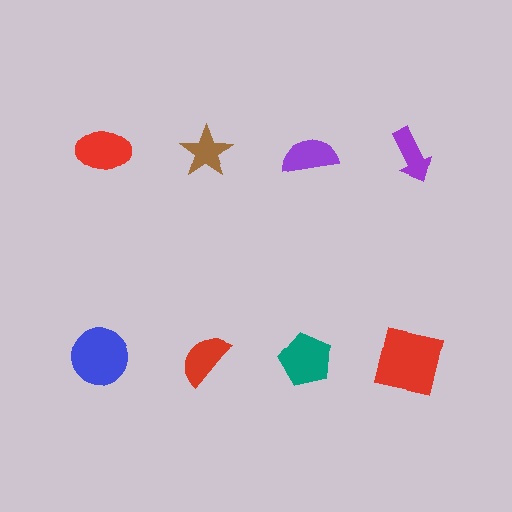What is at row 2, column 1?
A blue circle.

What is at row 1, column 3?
A purple semicircle.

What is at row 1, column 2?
A brown star.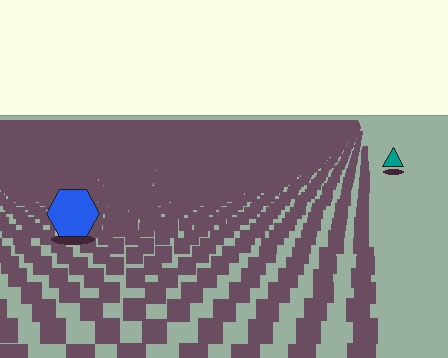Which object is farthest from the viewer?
The teal triangle is farthest from the viewer. It appears smaller and the ground texture around it is denser.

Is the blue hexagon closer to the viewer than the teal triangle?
Yes. The blue hexagon is closer — you can tell from the texture gradient: the ground texture is coarser near it.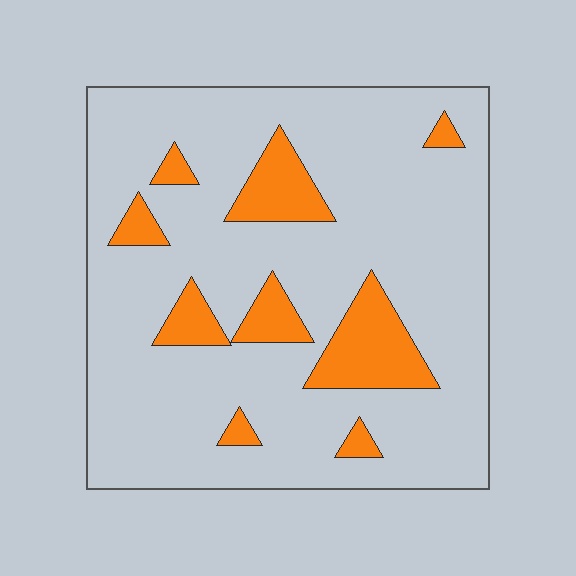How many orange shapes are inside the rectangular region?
9.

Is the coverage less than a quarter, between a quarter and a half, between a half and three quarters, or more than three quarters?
Less than a quarter.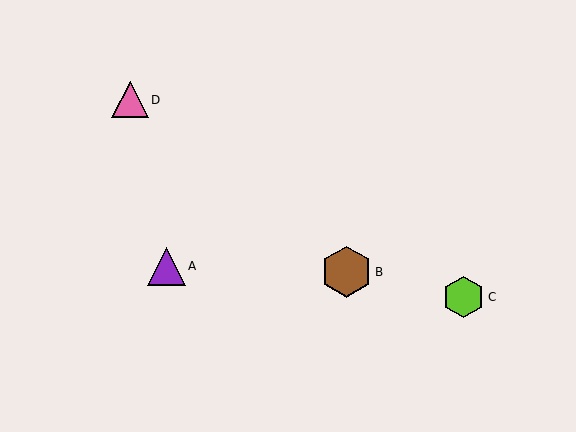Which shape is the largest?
The brown hexagon (labeled B) is the largest.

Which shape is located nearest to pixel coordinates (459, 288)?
The lime hexagon (labeled C) at (464, 297) is nearest to that location.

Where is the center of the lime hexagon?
The center of the lime hexagon is at (464, 297).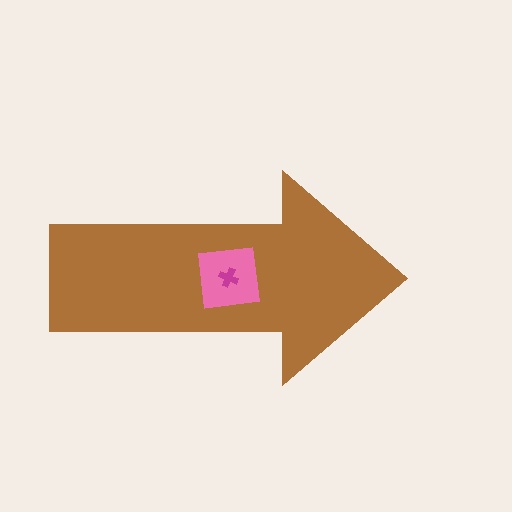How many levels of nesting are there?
3.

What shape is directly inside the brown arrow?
The pink square.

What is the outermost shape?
The brown arrow.